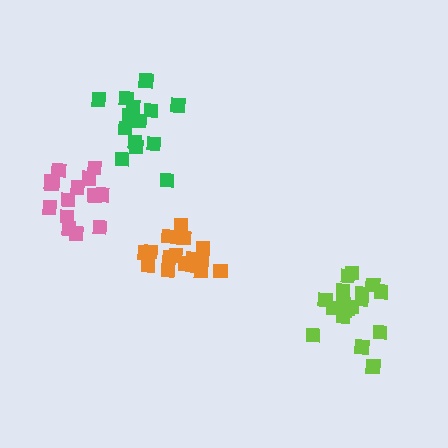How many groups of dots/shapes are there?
There are 4 groups.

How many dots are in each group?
Group 1: 14 dots, Group 2: 16 dots, Group 3: 15 dots, Group 4: 18 dots (63 total).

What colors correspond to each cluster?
The clusters are colored: green, orange, pink, lime.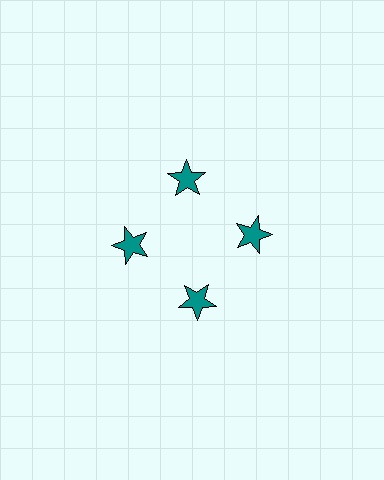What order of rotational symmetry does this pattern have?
This pattern has 4-fold rotational symmetry.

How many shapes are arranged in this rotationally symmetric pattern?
There are 4 shapes, arranged in 4 groups of 1.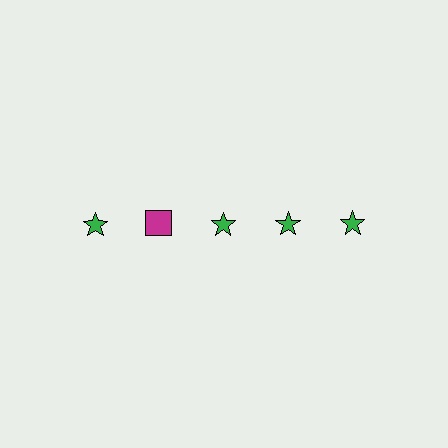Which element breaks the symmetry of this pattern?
The magenta square in the top row, second from left column breaks the symmetry. All other shapes are green stars.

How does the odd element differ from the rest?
It differs in both color (magenta instead of green) and shape (square instead of star).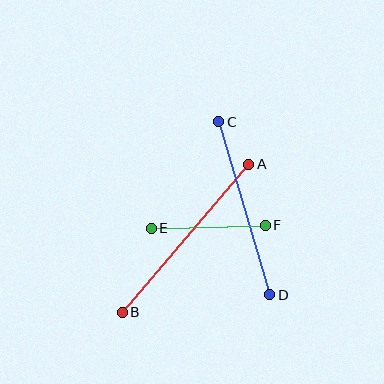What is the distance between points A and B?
The distance is approximately 195 pixels.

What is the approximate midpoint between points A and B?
The midpoint is at approximately (185, 238) pixels.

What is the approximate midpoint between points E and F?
The midpoint is at approximately (208, 227) pixels.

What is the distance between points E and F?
The distance is approximately 114 pixels.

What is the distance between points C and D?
The distance is approximately 181 pixels.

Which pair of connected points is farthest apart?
Points A and B are farthest apart.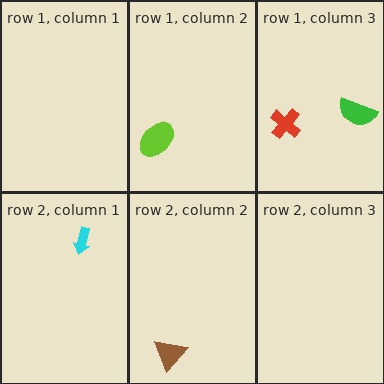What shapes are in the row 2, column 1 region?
The cyan arrow.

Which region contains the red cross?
The row 1, column 3 region.